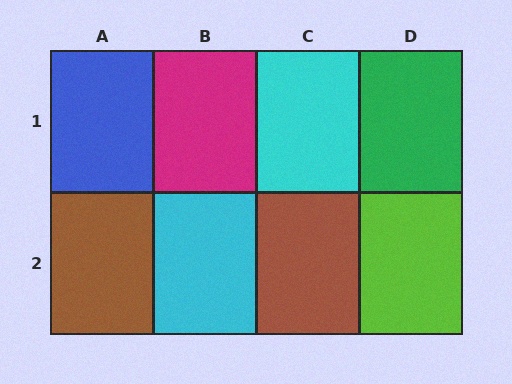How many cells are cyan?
2 cells are cyan.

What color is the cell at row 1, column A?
Blue.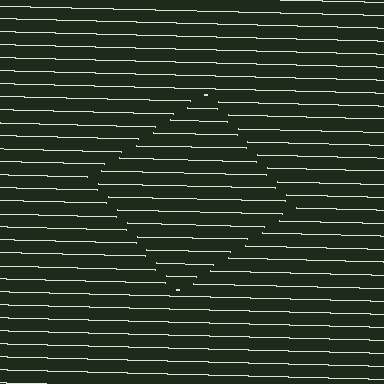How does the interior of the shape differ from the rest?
The interior of the shape contains the same grating, shifted by half a period — the contour is defined by the phase discontinuity where line-ends from the inner and outer gratings abut.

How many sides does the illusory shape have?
4 sides — the line-ends trace a square.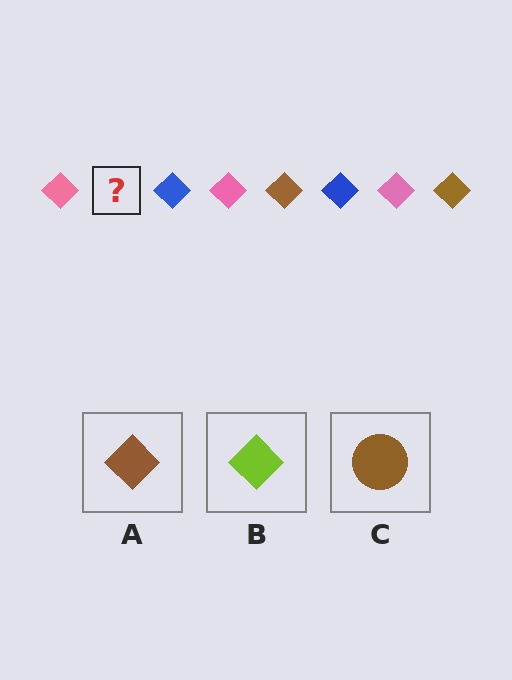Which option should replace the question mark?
Option A.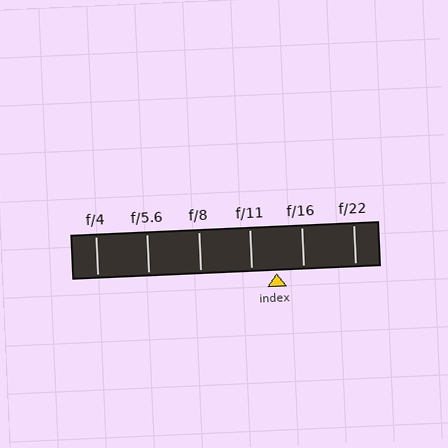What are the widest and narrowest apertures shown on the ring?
The widest aperture shown is f/4 and the narrowest is f/22.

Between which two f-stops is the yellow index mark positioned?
The index mark is between f/11 and f/16.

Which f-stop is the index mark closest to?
The index mark is closest to f/11.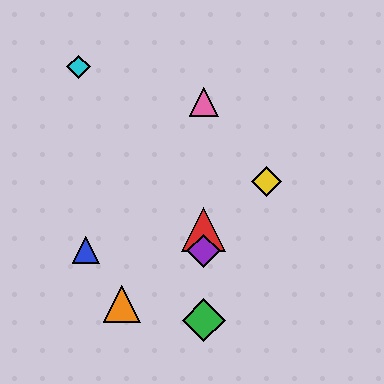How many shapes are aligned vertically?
4 shapes (the red triangle, the green diamond, the purple diamond, the pink triangle) are aligned vertically.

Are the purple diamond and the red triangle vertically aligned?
Yes, both are at x≈204.